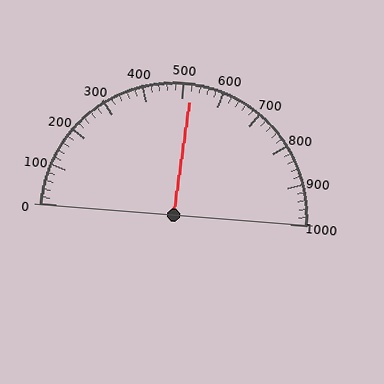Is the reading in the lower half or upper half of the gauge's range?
The reading is in the upper half of the range (0 to 1000).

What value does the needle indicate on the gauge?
The needle indicates approximately 520.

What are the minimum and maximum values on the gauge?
The gauge ranges from 0 to 1000.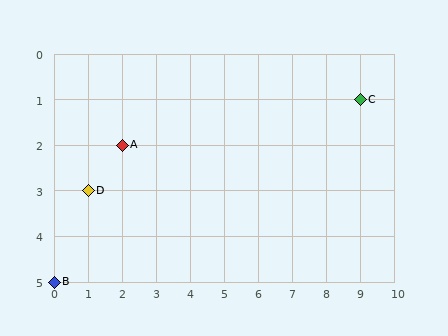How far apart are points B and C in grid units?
Points B and C are 9 columns and 4 rows apart (about 9.8 grid units diagonally).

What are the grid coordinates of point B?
Point B is at grid coordinates (0, 5).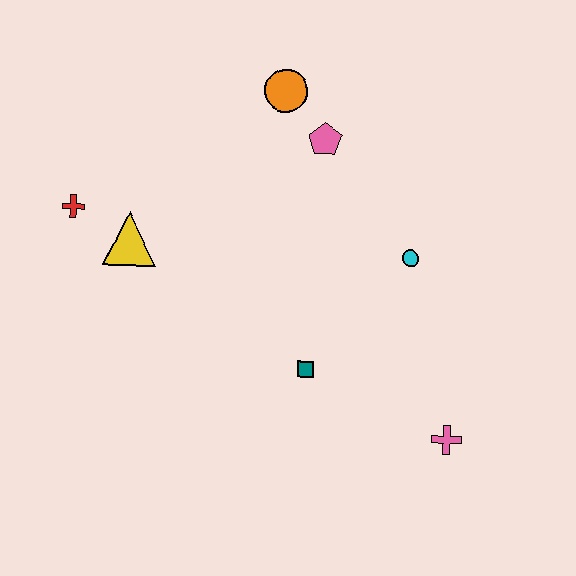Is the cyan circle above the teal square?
Yes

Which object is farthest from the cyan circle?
The red cross is farthest from the cyan circle.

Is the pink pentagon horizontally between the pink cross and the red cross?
Yes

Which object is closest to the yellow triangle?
The red cross is closest to the yellow triangle.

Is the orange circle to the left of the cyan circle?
Yes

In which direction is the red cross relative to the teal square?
The red cross is to the left of the teal square.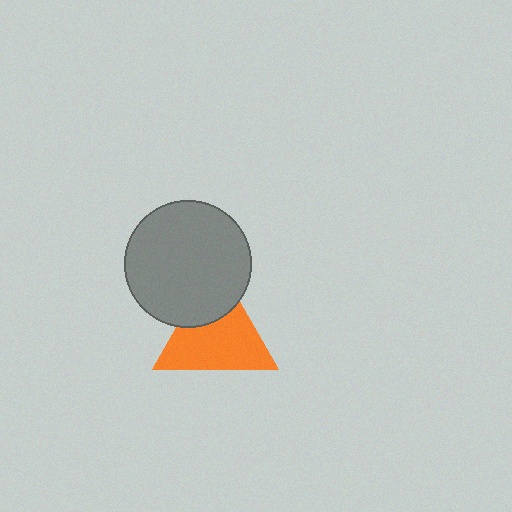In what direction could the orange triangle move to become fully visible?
The orange triangle could move down. That would shift it out from behind the gray circle entirely.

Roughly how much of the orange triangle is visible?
Most of it is visible (roughly 70%).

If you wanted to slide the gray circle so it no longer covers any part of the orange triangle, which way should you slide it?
Slide it up — that is the most direct way to separate the two shapes.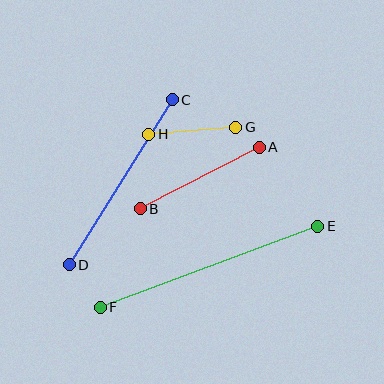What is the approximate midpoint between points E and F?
The midpoint is at approximately (209, 267) pixels.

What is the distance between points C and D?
The distance is approximately 195 pixels.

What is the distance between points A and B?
The distance is approximately 134 pixels.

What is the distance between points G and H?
The distance is approximately 87 pixels.